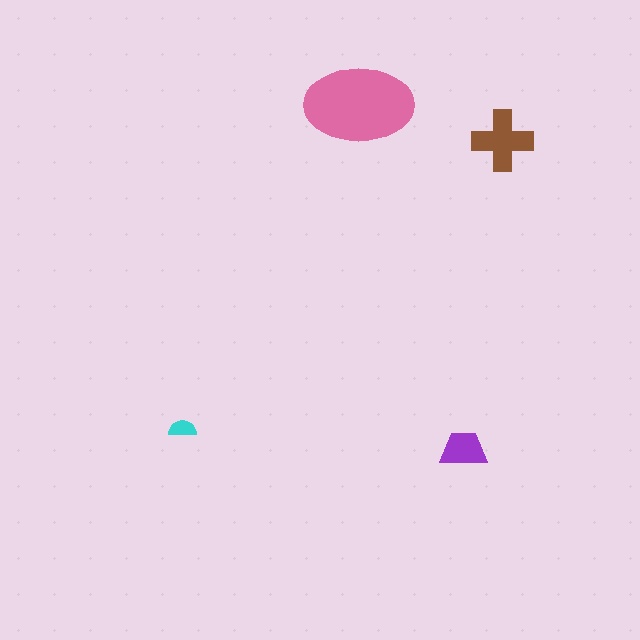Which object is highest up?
The pink ellipse is topmost.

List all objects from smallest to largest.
The cyan semicircle, the purple trapezoid, the brown cross, the pink ellipse.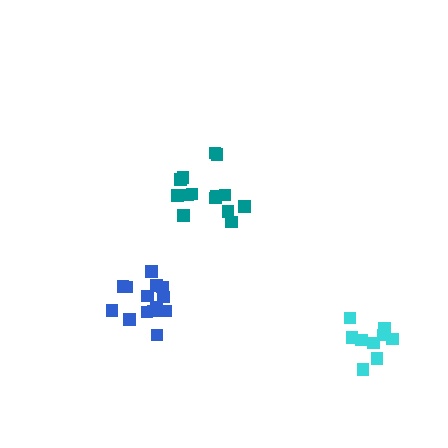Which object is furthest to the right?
The cyan cluster is rightmost.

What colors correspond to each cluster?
The clusters are colored: cyan, teal, blue.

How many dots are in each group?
Group 1: 9 dots, Group 2: 14 dots, Group 3: 14 dots (37 total).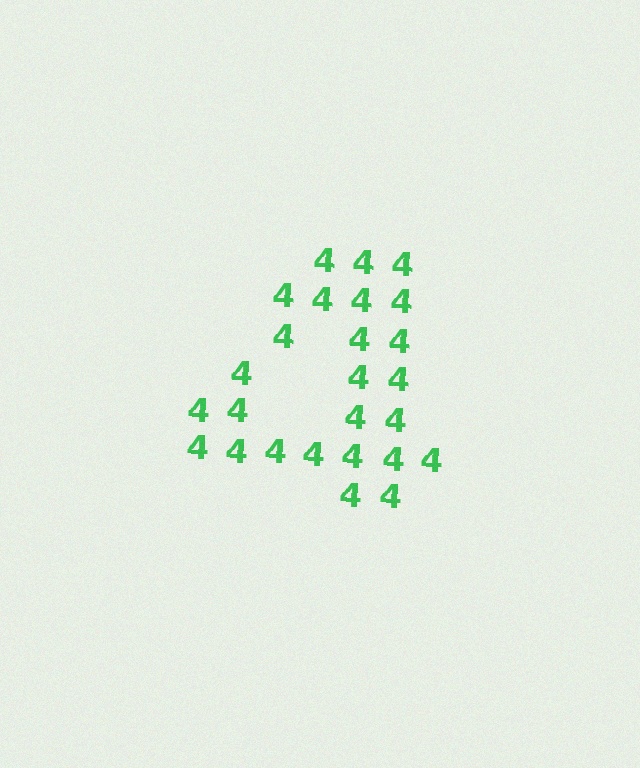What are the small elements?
The small elements are digit 4's.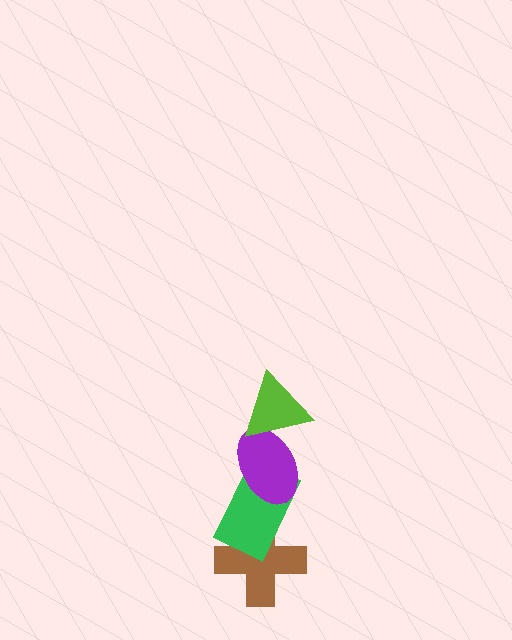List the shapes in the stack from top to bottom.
From top to bottom: the lime triangle, the purple ellipse, the green rectangle, the brown cross.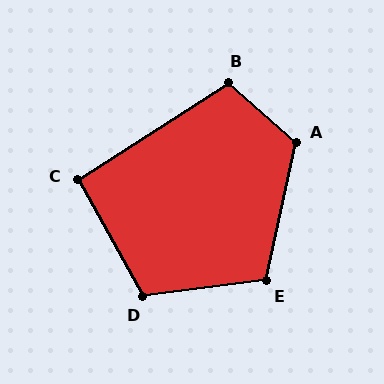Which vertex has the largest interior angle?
A, at approximately 119 degrees.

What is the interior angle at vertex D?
Approximately 112 degrees (obtuse).